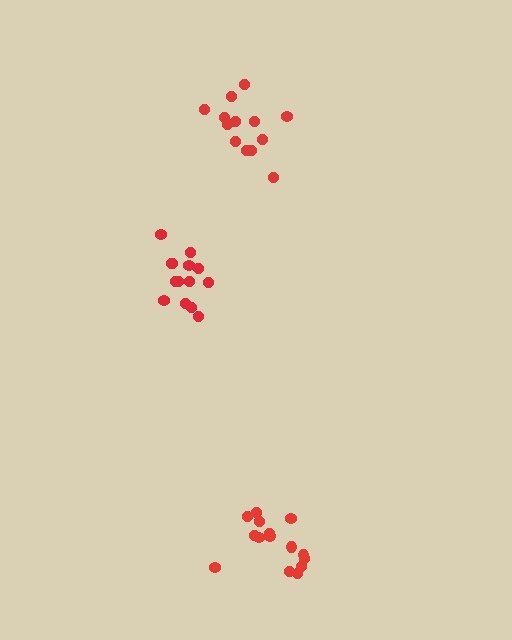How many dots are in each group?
Group 1: 13 dots, Group 2: 15 dots, Group 3: 14 dots (42 total).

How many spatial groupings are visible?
There are 3 spatial groupings.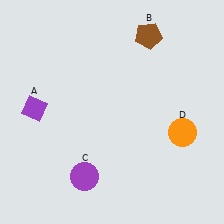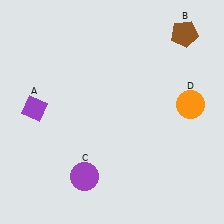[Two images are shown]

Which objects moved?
The objects that moved are: the brown pentagon (B), the orange circle (D).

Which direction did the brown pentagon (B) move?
The brown pentagon (B) moved right.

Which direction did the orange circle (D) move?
The orange circle (D) moved up.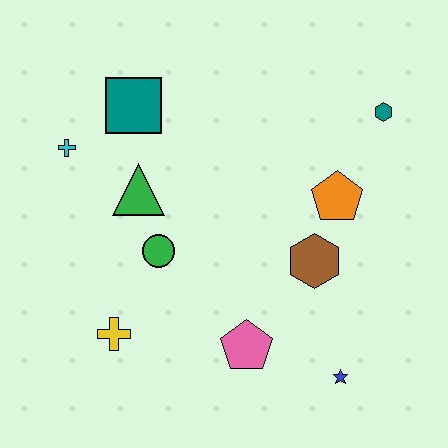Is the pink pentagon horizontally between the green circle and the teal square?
No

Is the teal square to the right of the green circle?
No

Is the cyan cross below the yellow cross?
No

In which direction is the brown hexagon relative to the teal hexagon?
The brown hexagon is below the teal hexagon.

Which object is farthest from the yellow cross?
The teal hexagon is farthest from the yellow cross.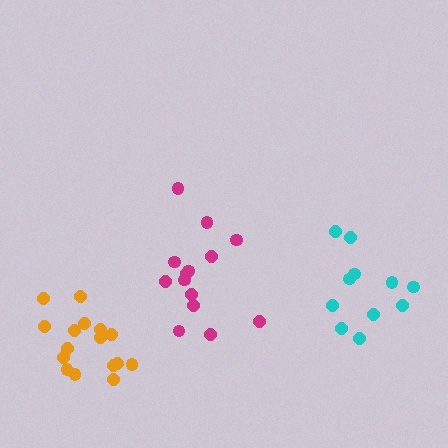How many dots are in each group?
Group 1: 14 dots, Group 2: 11 dots, Group 3: 16 dots (41 total).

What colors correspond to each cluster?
The clusters are colored: magenta, cyan, orange.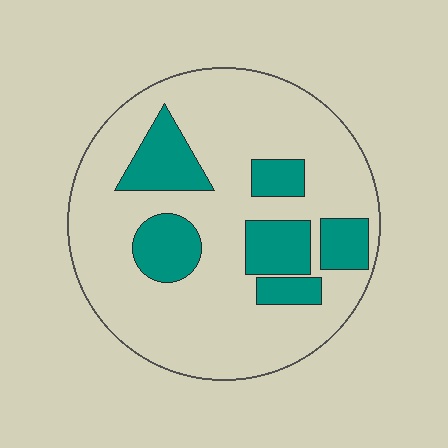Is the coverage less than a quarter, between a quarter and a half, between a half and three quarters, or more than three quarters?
Less than a quarter.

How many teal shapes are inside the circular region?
6.